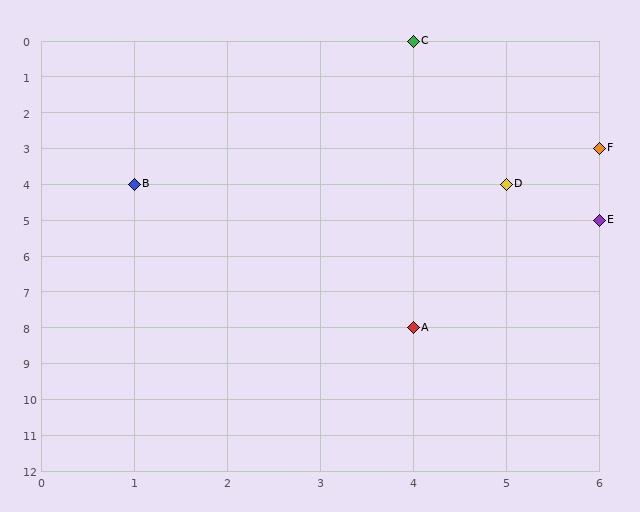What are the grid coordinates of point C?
Point C is at grid coordinates (4, 0).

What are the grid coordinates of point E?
Point E is at grid coordinates (6, 5).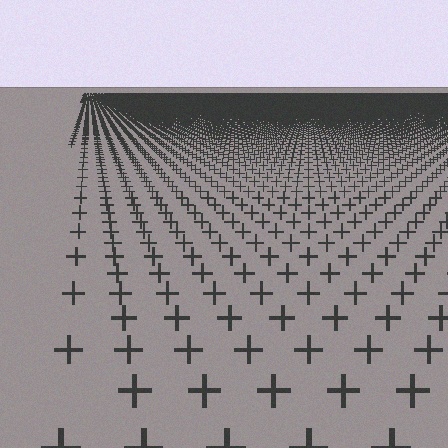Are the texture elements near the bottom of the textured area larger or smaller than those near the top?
Larger. Near the bottom, elements are closer to the viewer and appear at a bigger on-screen size.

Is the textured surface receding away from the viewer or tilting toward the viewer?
The surface is receding away from the viewer. Texture elements get smaller and denser toward the top.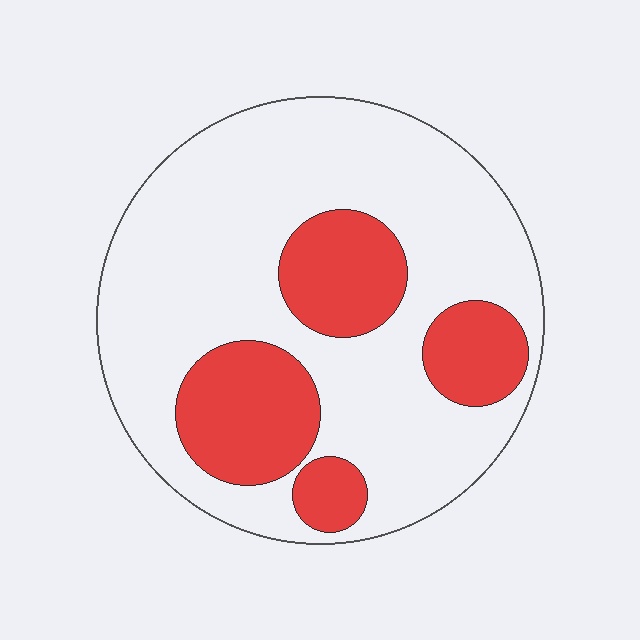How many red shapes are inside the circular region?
4.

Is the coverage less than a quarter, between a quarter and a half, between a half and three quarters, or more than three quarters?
Between a quarter and a half.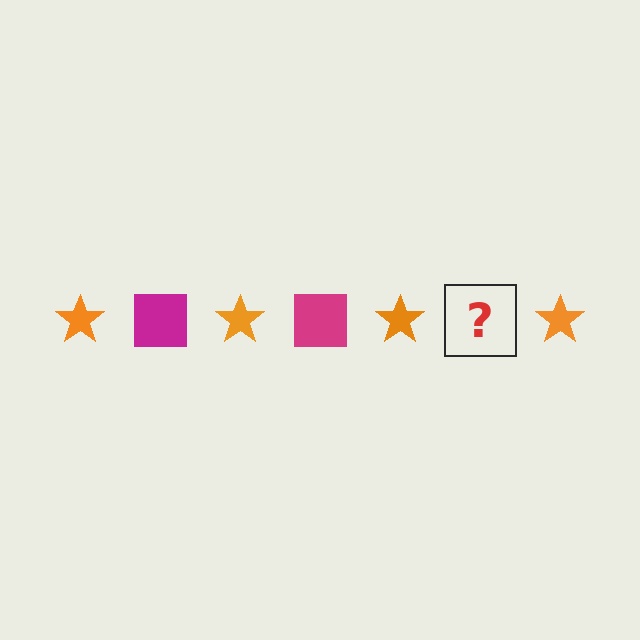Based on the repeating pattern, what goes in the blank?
The blank should be a magenta square.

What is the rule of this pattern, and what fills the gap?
The rule is that the pattern alternates between orange star and magenta square. The gap should be filled with a magenta square.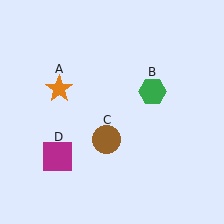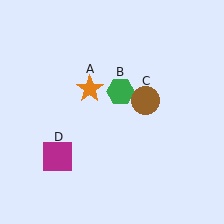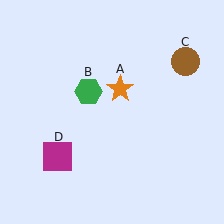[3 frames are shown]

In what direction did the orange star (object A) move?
The orange star (object A) moved right.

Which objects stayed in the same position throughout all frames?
Magenta square (object D) remained stationary.